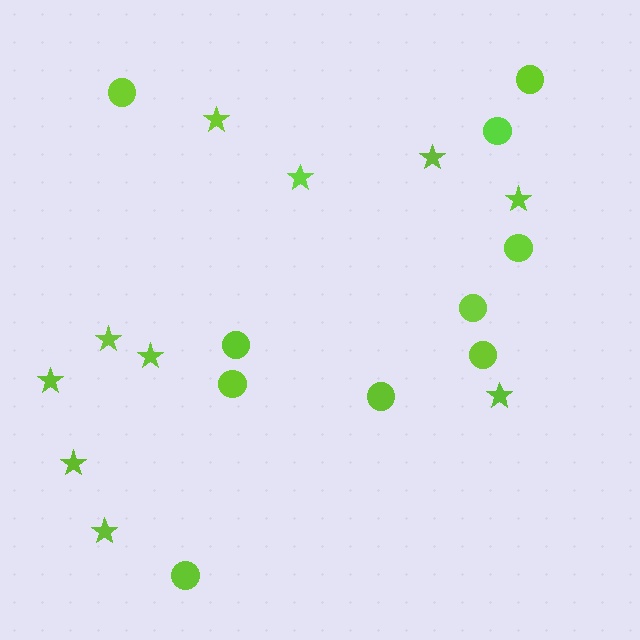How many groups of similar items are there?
There are 2 groups: one group of stars (10) and one group of circles (10).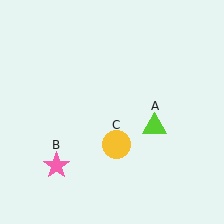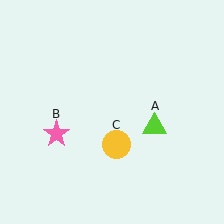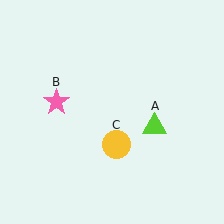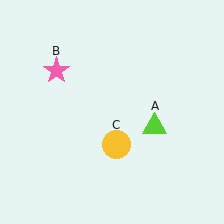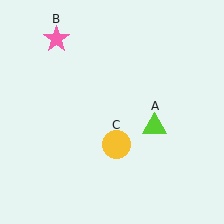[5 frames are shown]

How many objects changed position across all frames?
1 object changed position: pink star (object B).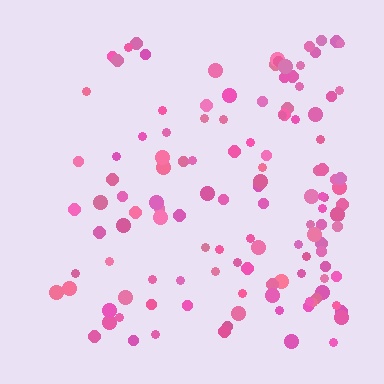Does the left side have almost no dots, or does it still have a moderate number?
Still a moderate number, just noticeably fewer than the right.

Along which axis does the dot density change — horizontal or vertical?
Horizontal.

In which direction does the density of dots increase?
From left to right, with the right side densest.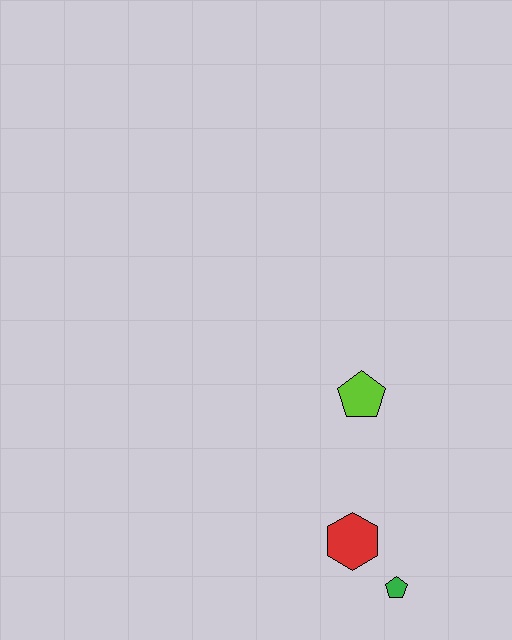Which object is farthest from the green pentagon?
The lime pentagon is farthest from the green pentagon.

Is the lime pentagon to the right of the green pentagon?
No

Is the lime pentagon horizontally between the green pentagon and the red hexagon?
Yes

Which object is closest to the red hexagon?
The green pentagon is closest to the red hexagon.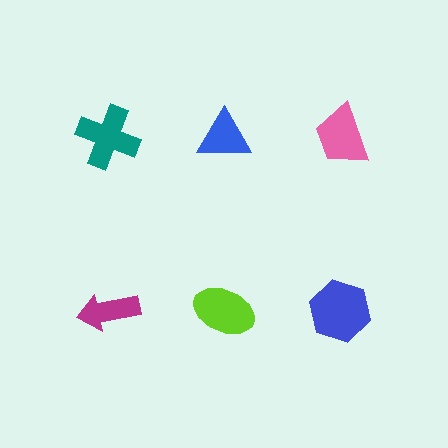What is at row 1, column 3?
A pink trapezoid.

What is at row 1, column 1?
A teal cross.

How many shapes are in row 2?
3 shapes.